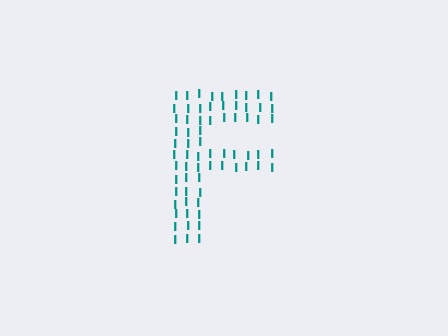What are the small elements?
The small elements are letter I's.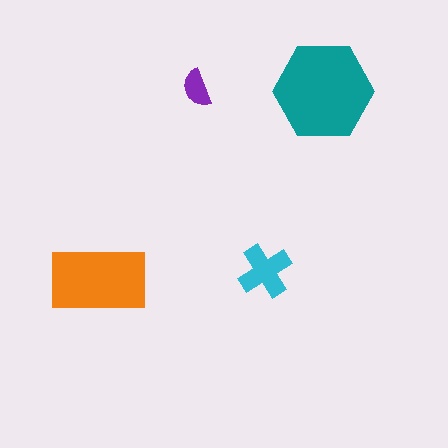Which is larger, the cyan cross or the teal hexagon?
The teal hexagon.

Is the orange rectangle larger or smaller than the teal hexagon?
Smaller.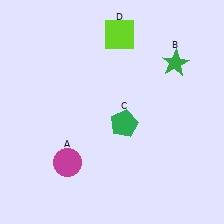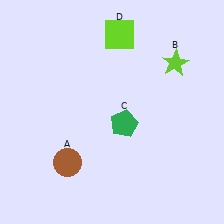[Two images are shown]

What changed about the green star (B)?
In Image 1, B is green. In Image 2, it changed to lime.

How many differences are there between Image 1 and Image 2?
There are 2 differences between the two images.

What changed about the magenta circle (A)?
In Image 1, A is magenta. In Image 2, it changed to brown.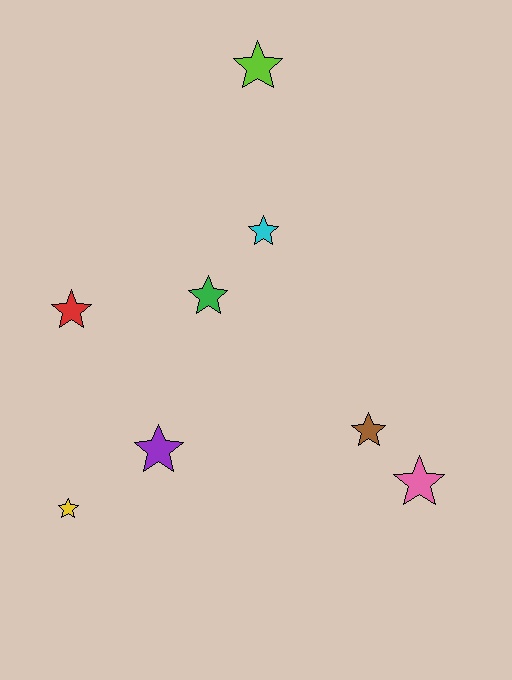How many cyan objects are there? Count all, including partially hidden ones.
There is 1 cyan object.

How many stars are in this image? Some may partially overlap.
There are 8 stars.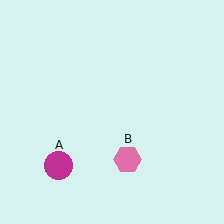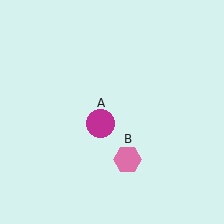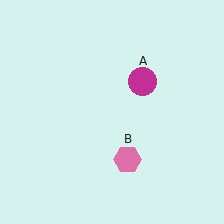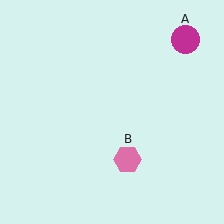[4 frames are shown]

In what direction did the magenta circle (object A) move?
The magenta circle (object A) moved up and to the right.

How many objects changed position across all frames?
1 object changed position: magenta circle (object A).